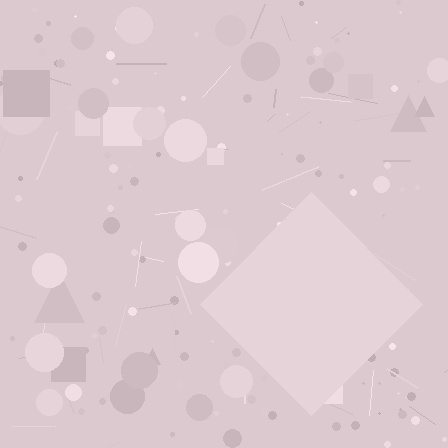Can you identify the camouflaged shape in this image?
The camouflaged shape is a diamond.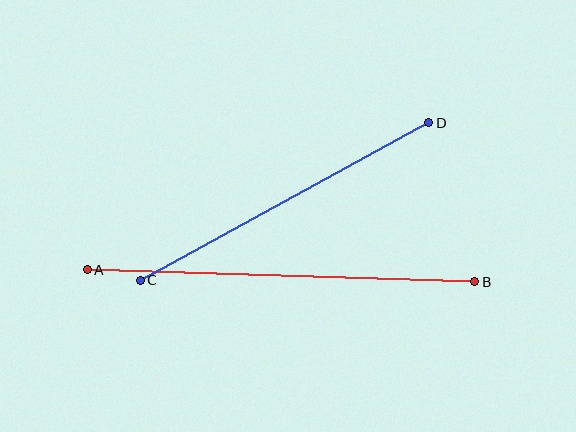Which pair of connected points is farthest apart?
Points A and B are farthest apart.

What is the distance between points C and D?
The distance is approximately 328 pixels.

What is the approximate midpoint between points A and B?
The midpoint is at approximately (281, 276) pixels.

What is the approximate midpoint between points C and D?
The midpoint is at approximately (285, 202) pixels.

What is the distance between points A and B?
The distance is approximately 387 pixels.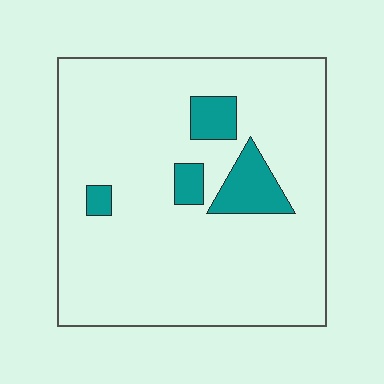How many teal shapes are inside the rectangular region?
4.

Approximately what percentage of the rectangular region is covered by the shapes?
Approximately 10%.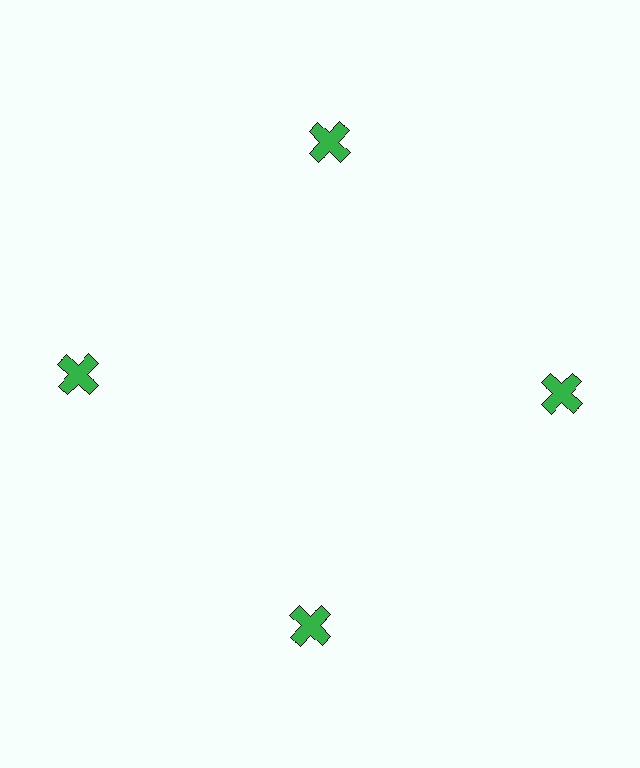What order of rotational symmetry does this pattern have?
This pattern has 4-fold rotational symmetry.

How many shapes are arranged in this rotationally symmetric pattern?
There are 4 shapes, arranged in 4 groups of 1.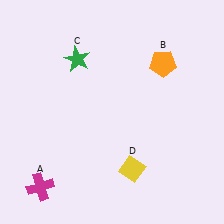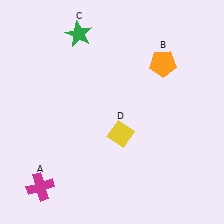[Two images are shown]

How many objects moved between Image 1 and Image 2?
2 objects moved between the two images.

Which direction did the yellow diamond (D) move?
The yellow diamond (D) moved up.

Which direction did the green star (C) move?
The green star (C) moved up.